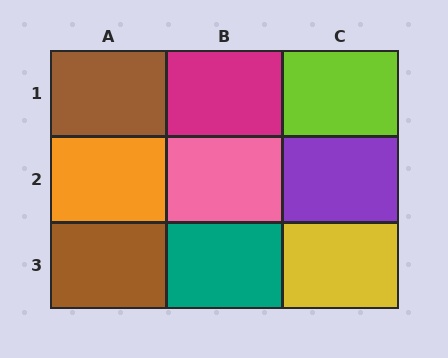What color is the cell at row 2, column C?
Purple.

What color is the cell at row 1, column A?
Brown.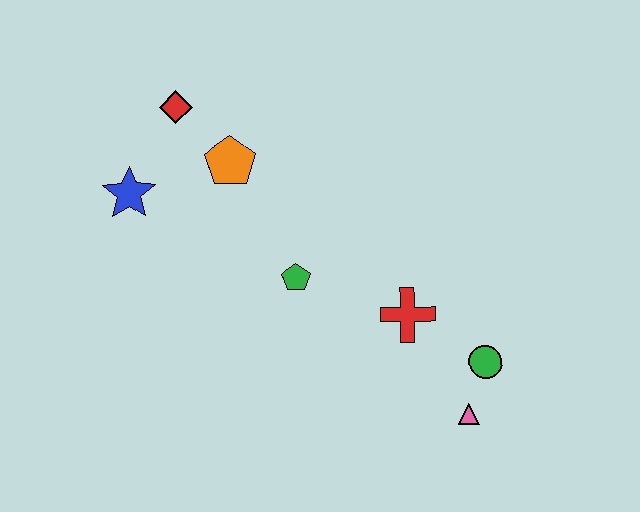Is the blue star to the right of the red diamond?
No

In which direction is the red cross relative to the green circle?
The red cross is to the left of the green circle.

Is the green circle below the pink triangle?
No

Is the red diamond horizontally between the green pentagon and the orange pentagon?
No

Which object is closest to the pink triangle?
The green circle is closest to the pink triangle.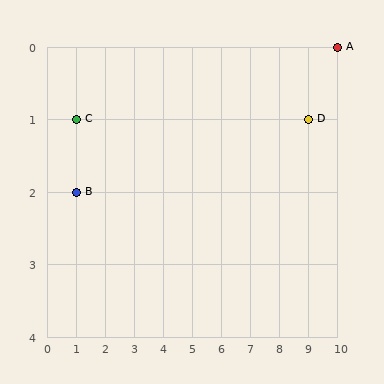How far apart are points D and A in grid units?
Points D and A are 1 column and 1 row apart (about 1.4 grid units diagonally).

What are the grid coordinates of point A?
Point A is at grid coordinates (10, 0).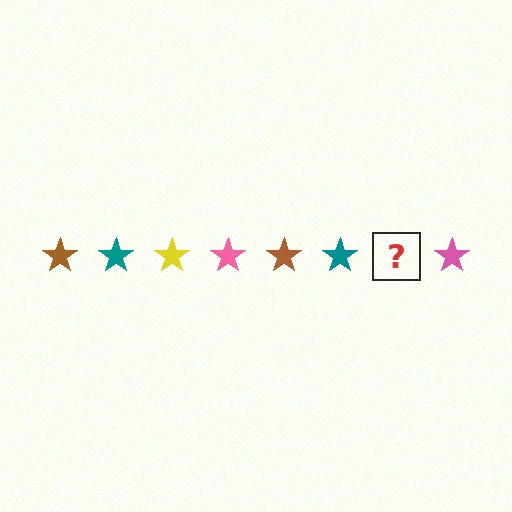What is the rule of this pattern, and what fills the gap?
The rule is that the pattern cycles through brown, teal, yellow, pink stars. The gap should be filled with a yellow star.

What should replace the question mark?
The question mark should be replaced with a yellow star.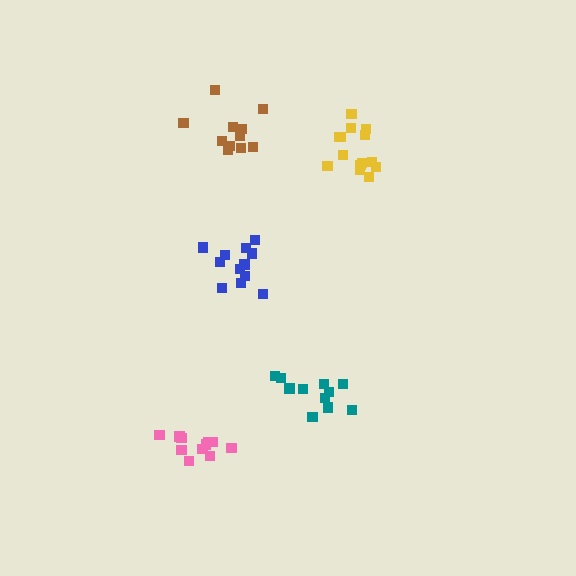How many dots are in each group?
Group 1: 13 dots, Group 2: 11 dots, Group 3: 14 dots, Group 4: 11 dots, Group 5: 12 dots (61 total).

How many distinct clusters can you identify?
There are 5 distinct clusters.